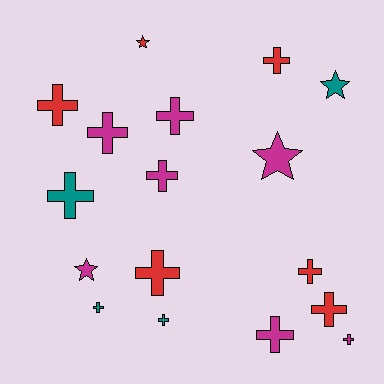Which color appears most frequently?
Magenta, with 7 objects.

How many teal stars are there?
There is 1 teal star.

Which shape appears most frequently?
Cross, with 13 objects.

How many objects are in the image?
There are 17 objects.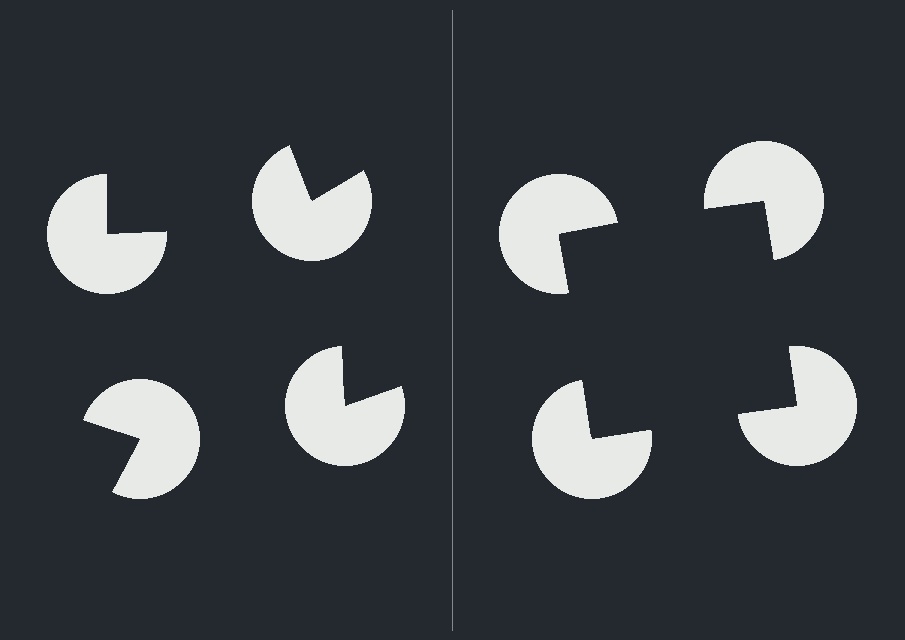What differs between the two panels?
The pac-man discs are positioned identically on both sides; only the wedge orientations differ. On the right they align to a square; on the left they are misaligned.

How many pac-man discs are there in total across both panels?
8 — 4 on each side.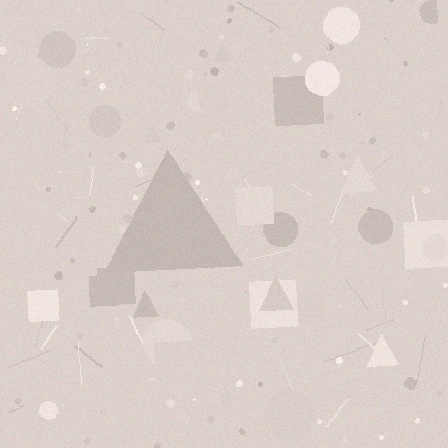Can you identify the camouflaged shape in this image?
The camouflaged shape is a triangle.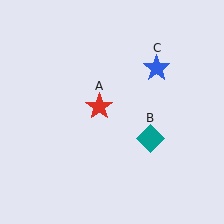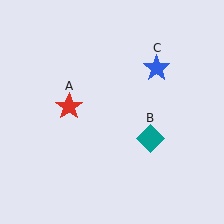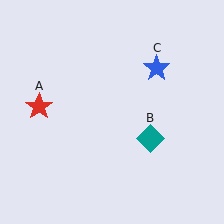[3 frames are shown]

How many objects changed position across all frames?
1 object changed position: red star (object A).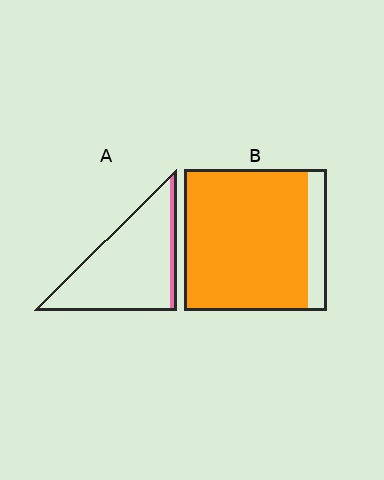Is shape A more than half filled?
No.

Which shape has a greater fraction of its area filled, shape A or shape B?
Shape B.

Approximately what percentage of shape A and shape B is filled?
A is approximately 10% and B is approximately 85%.